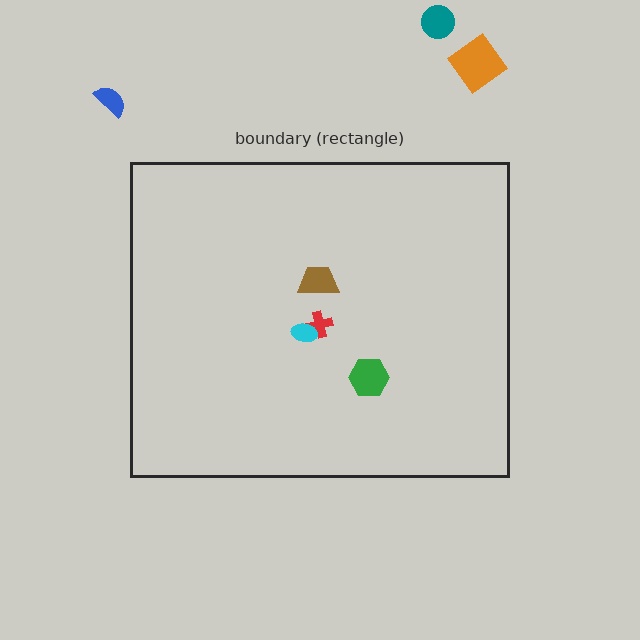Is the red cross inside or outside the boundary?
Inside.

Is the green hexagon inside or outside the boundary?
Inside.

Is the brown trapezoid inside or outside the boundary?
Inside.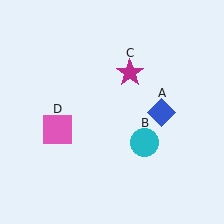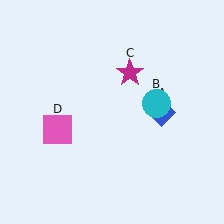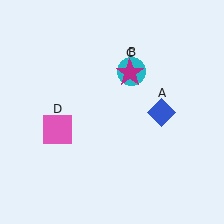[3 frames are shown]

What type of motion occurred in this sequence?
The cyan circle (object B) rotated counterclockwise around the center of the scene.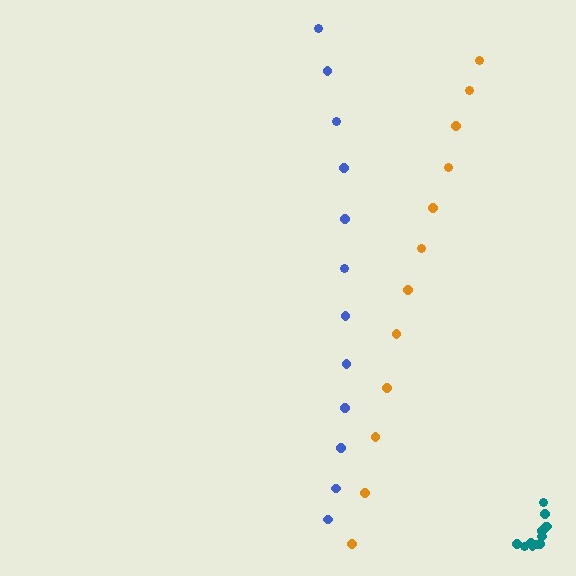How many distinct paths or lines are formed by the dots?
There are 3 distinct paths.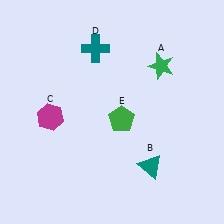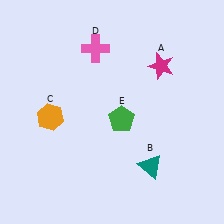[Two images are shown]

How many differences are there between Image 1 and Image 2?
There are 3 differences between the two images.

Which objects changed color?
A changed from green to magenta. C changed from magenta to orange. D changed from teal to pink.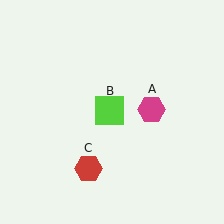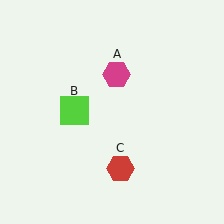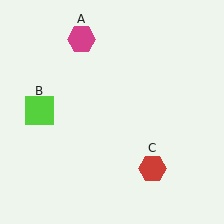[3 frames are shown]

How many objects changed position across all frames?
3 objects changed position: magenta hexagon (object A), lime square (object B), red hexagon (object C).